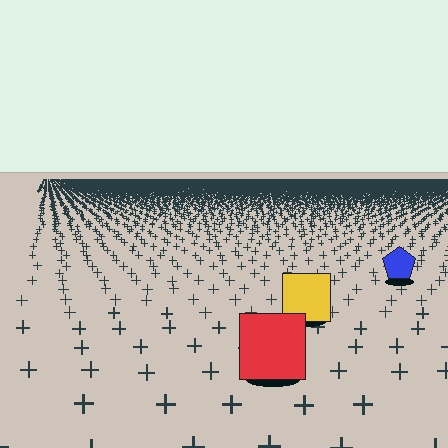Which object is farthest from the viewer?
The blue pentagon is farthest from the viewer. It appears smaller and the ground texture around it is denser.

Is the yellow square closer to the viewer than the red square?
No. The red square is closer — you can tell from the texture gradient: the ground texture is coarser near it.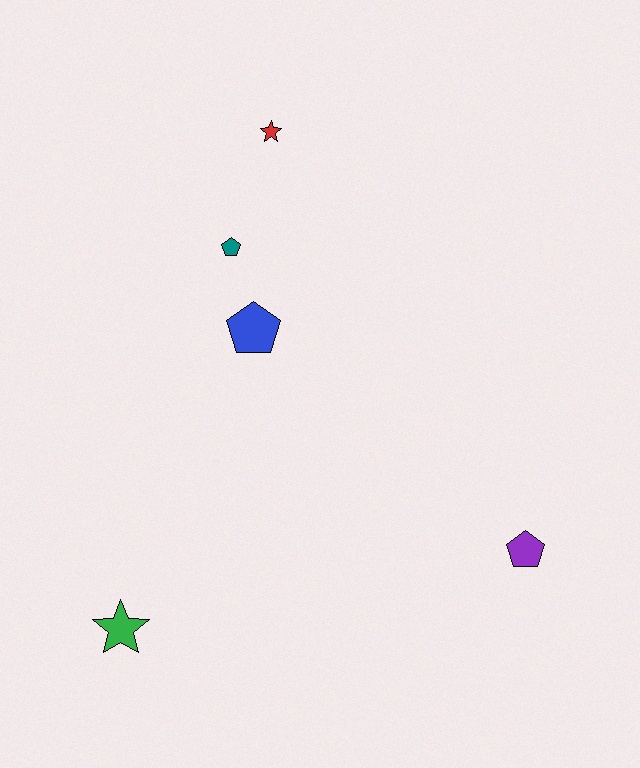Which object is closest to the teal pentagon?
The blue pentagon is closest to the teal pentagon.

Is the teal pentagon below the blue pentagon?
No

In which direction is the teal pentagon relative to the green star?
The teal pentagon is above the green star.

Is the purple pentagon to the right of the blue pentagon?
Yes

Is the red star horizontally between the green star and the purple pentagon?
Yes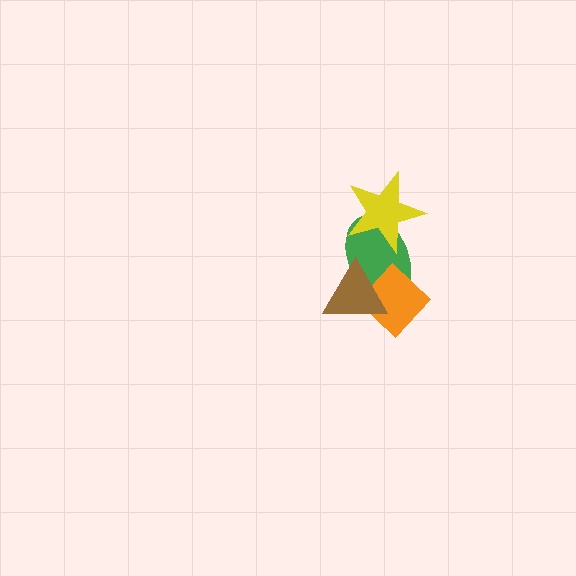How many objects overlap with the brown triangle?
2 objects overlap with the brown triangle.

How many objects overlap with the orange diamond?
2 objects overlap with the orange diamond.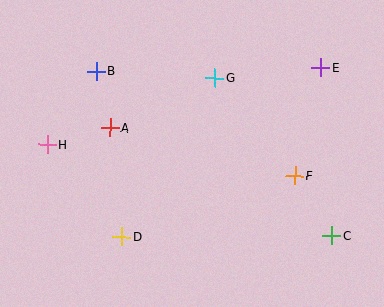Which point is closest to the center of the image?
Point G at (214, 78) is closest to the center.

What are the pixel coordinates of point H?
Point H is at (47, 144).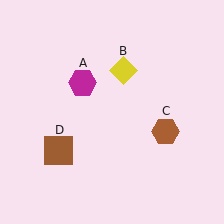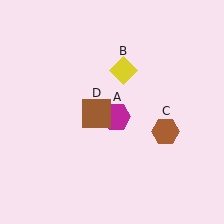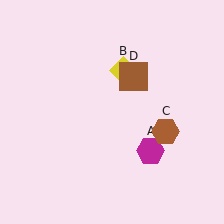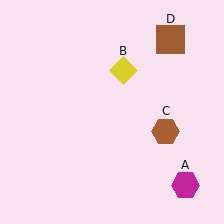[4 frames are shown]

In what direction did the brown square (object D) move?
The brown square (object D) moved up and to the right.